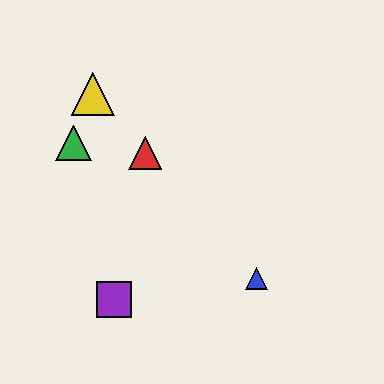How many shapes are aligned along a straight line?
3 shapes (the red triangle, the blue triangle, the yellow triangle) are aligned along a straight line.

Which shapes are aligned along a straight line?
The red triangle, the blue triangle, the yellow triangle are aligned along a straight line.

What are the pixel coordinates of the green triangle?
The green triangle is at (73, 143).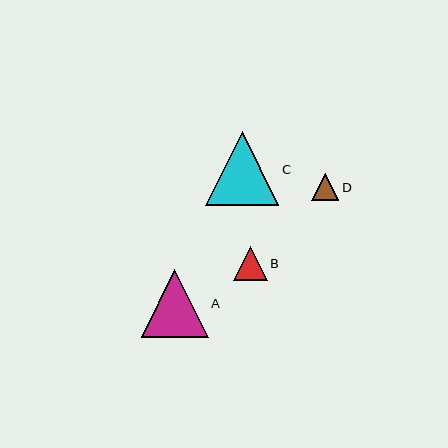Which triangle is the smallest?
Triangle D is the smallest with a size of approximately 27 pixels.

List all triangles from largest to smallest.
From largest to smallest: C, A, B, D.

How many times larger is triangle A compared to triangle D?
Triangle A is approximately 2.5 times the size of triangle D.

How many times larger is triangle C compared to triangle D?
Triangle C is approximately 2.7 times the size of triangle D.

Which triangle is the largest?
Triangle C is the largest with a size of approximately 73 pixels.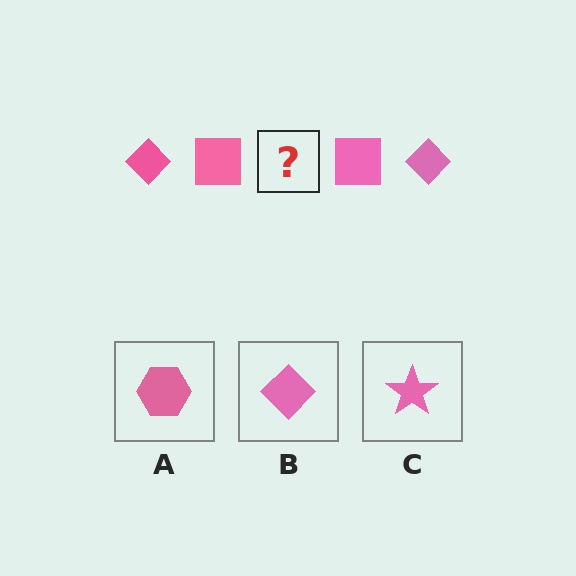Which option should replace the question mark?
Option B.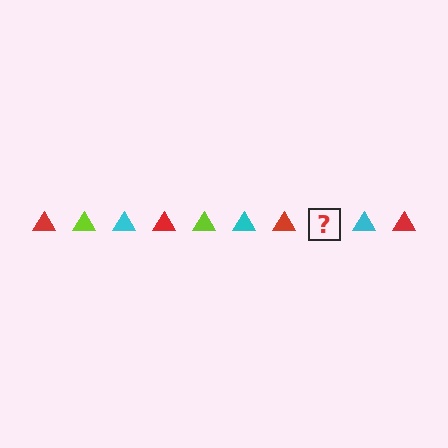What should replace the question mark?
The question mark should be replaced with a lime triangle.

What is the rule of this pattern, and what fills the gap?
The rule is that the pattern cycles through red, lime, cyan triangles. The gap should be filled with a lime triangle.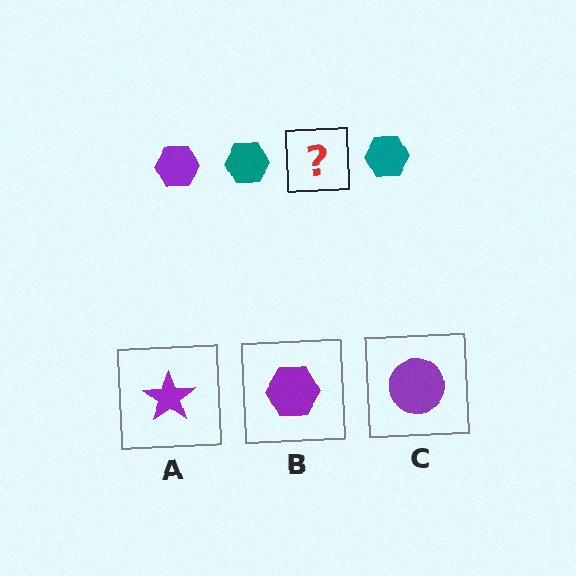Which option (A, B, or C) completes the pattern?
B.